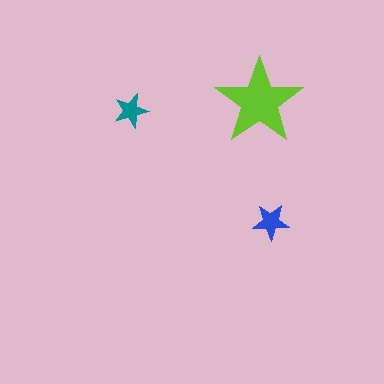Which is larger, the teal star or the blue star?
The blue one.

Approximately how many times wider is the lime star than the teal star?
About 2.5 times wider.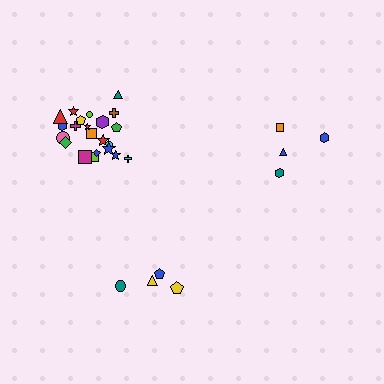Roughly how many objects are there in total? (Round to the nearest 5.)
Roughly 30 objects in total.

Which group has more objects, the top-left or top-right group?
The top-left group.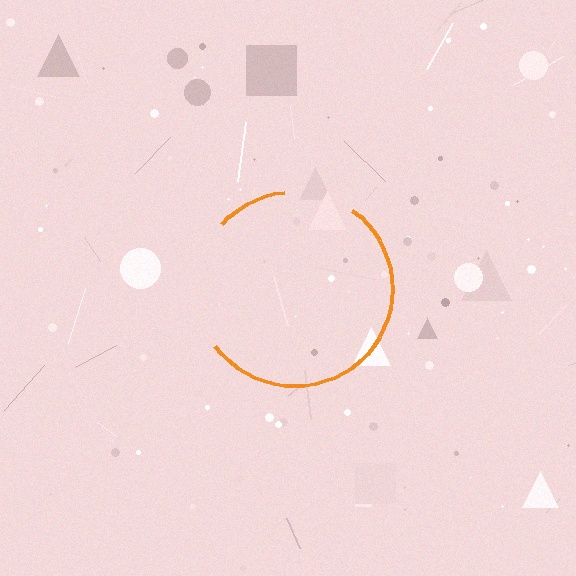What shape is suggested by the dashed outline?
The dashed outline suggests a circle.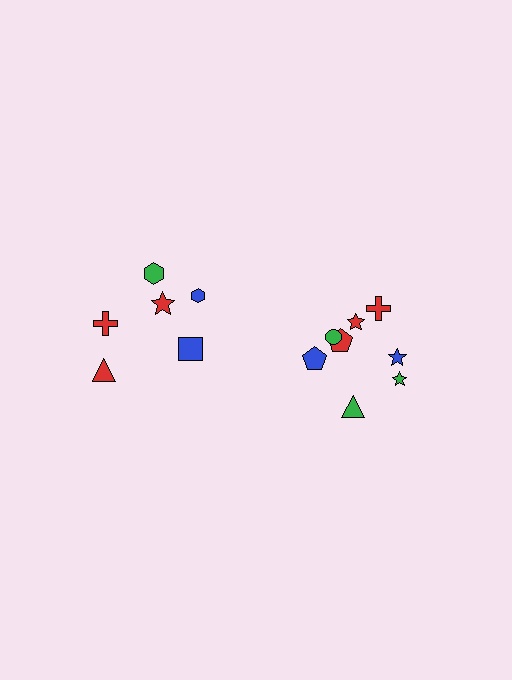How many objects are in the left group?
There are 6 objects.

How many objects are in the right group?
There are 8 objects.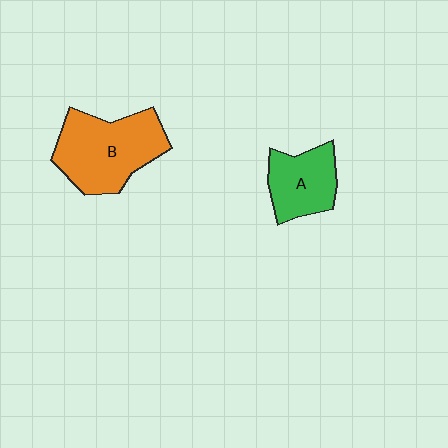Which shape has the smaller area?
Shape A (green).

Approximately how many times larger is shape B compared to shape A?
Approximately 1.6 times.